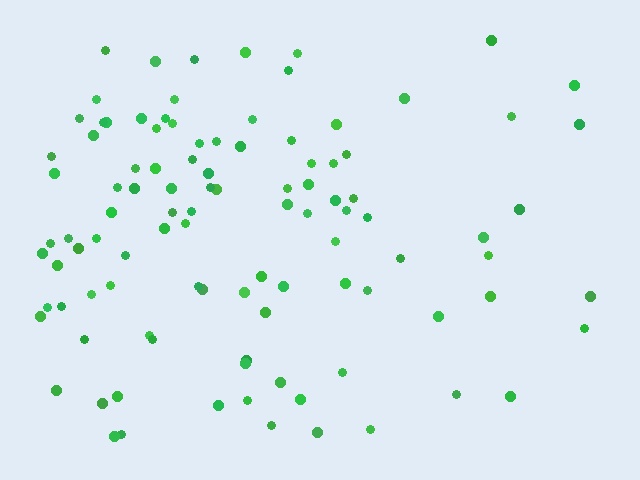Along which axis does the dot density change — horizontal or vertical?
Horizontal.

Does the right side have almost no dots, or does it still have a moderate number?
Still a moderate number, just noticeably fewer than the left.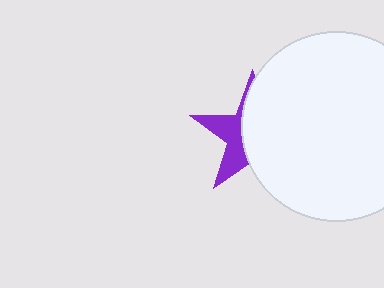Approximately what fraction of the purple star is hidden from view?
Roughly 62% of the purple star is hidden behind the white circle.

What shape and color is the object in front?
The object in front is a white circle.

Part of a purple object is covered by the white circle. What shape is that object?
It is a star.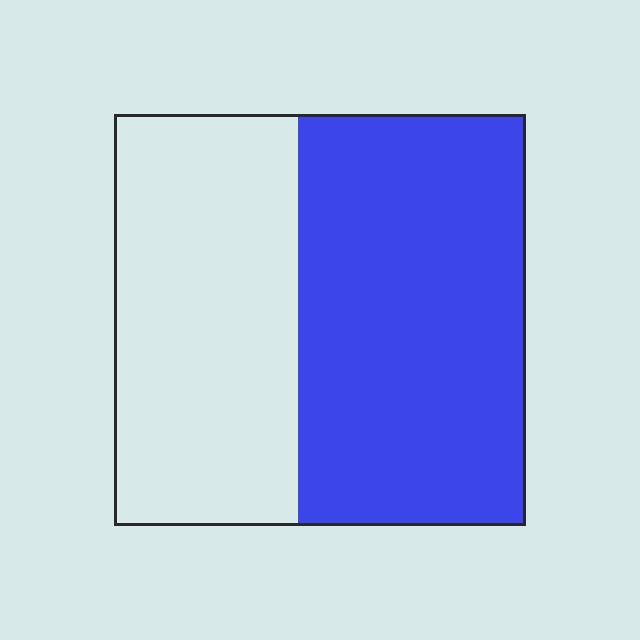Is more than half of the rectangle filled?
Yes.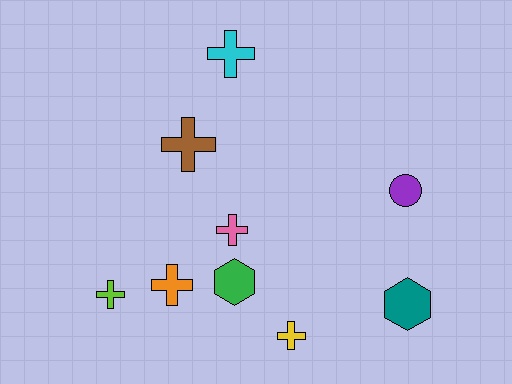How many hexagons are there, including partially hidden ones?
There are 2 hexagons.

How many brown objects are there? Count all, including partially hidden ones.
There is 1 brown object.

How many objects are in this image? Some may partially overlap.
There are 9 objects.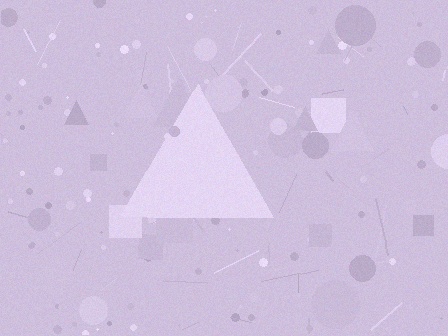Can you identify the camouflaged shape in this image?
The camouflaged shape is a triangle.